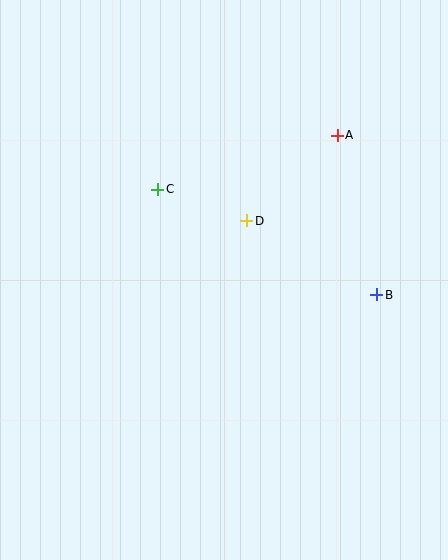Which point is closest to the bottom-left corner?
Point C is closest to the bottom-left corner.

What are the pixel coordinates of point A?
Point A is at (337, 135).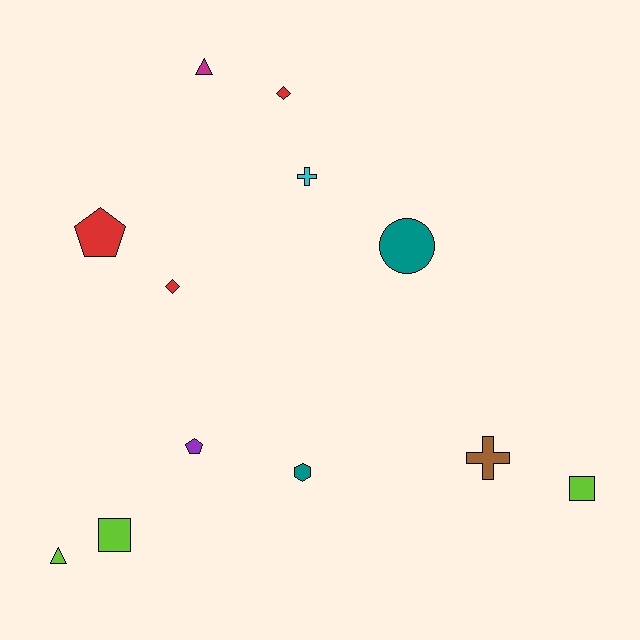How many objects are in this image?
There are 12 objects.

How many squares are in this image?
There are 2 squares.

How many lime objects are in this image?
There are 3 lime objects.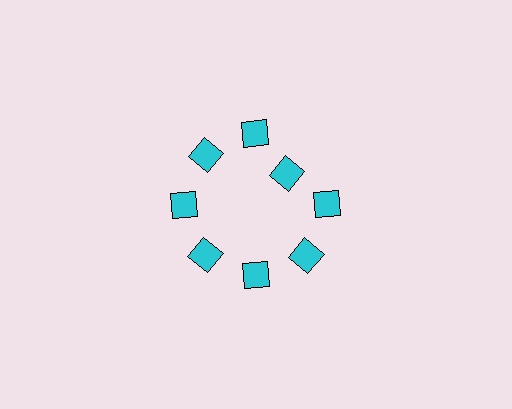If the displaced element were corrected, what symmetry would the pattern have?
It would have 8-fold rotational symmetry — the pattern would map onto itself every 45 degrees.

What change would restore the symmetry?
The symmetry would be restored by moving it outward, back onto the ring so that all 8 diamonds sit at equal angles and equal distance from the center.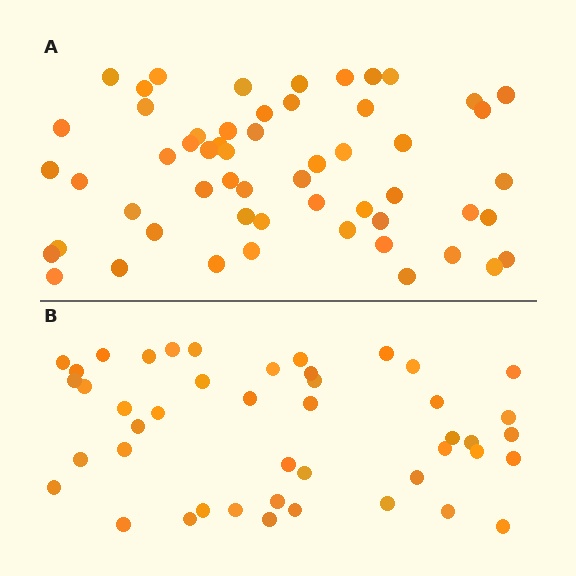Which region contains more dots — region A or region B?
Region A (the top region) has more dots.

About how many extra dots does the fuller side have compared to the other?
Region A has roughly 12 or so more dots than region B.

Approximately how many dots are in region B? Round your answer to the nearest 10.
About 40 dots. (The exact count is 45, which rounds to 40.)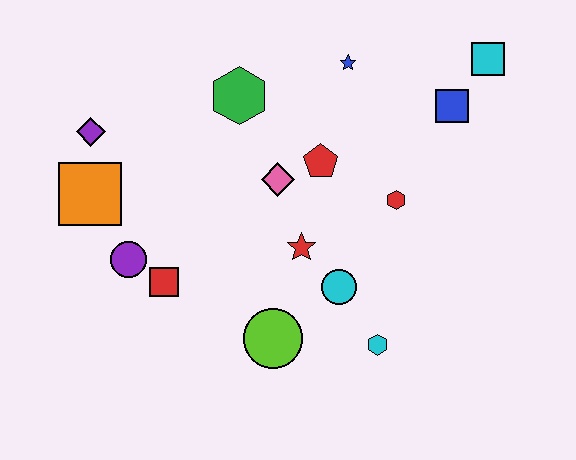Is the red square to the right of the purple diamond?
Yes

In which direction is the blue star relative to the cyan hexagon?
The blue star is above the cyan hexagon.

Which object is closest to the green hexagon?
The pink diamond is closest to the green hexagon.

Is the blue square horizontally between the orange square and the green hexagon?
No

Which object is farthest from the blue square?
The orange square is farthest from the blue square.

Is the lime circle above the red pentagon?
No